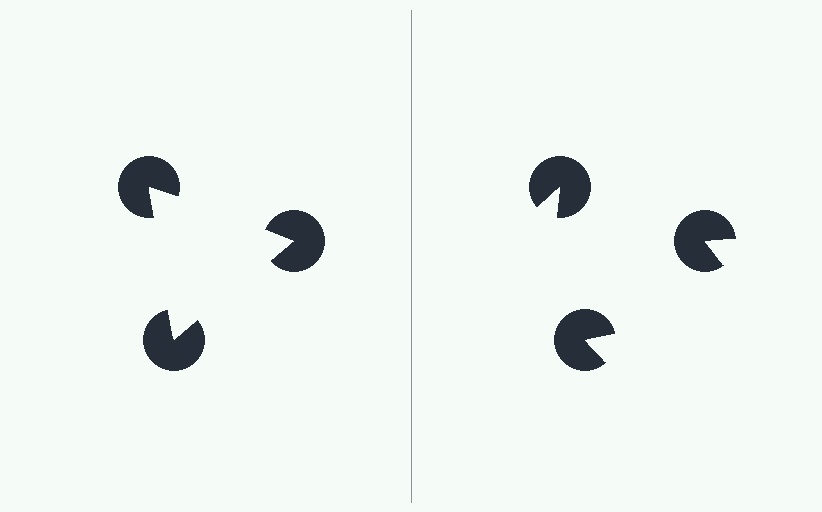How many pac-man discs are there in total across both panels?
6 — 3 on each side.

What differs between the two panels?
The pac-man discs are positioned identically on both sides; only the wedge orientations differ. On the left they align to a triangle; on the right they are misaligned.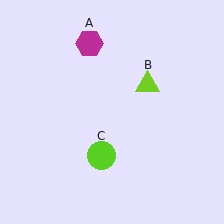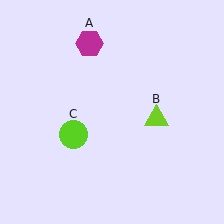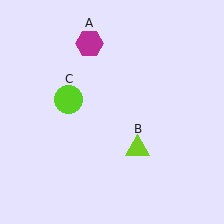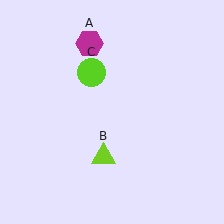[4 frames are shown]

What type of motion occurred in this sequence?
The lime triangle (object B), lime circle (object C) rotated clockwise around the center of the scene.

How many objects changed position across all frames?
2 objects changed position: lime triangle (object B), lime circle (object C).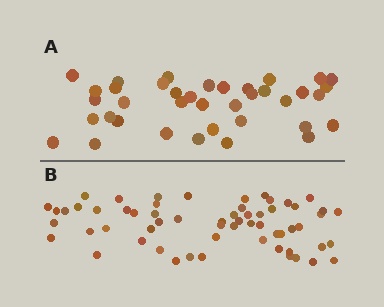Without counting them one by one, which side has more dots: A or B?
Region B (the bottom region) has more dots.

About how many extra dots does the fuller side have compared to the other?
Region B has approximately 20 more dots than region A.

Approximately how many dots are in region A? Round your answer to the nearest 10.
About 40 dots. (The exact count is 38, which rounds to 40.)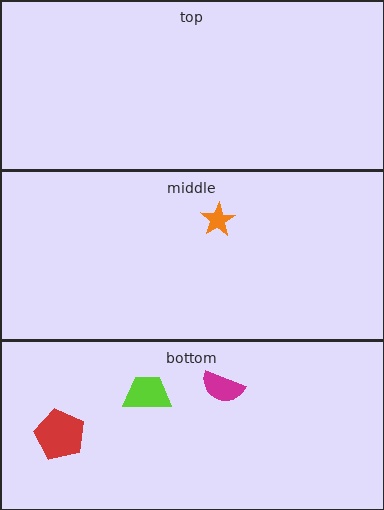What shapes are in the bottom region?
The red pentagon, the lime trapezoid, the magenta semicircle.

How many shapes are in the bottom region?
3.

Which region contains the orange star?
The middle region.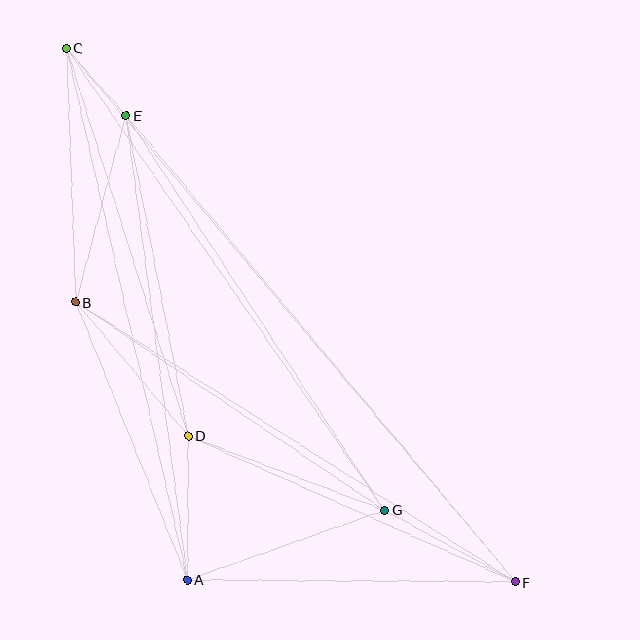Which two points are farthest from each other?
Points C and F are farthest from each other.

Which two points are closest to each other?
Points C and E are closest to each other.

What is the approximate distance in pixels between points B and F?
The distance between B and F is approximately 521 pixels.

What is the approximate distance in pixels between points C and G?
The distance between C and G is approximately 561 pixels.